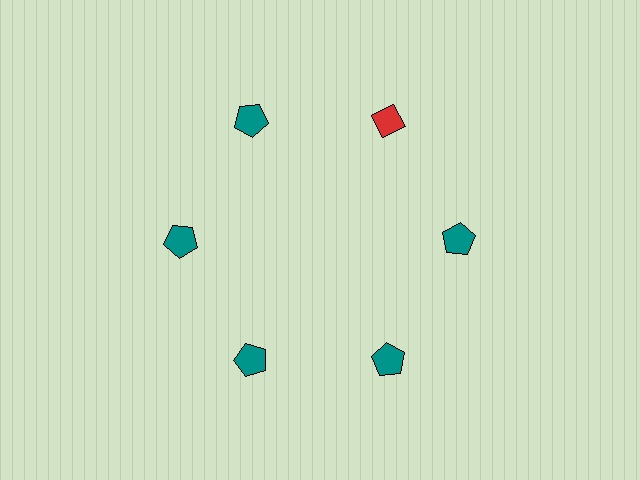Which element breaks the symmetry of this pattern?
The red diamond at roughly the 1 o'clock position breaks the symmetry. All other shapes are teal pentagons.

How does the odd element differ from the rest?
It differs in both color (red instead of teal) and shape (diamond instead of pentagon).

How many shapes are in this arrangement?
There are 6 shapes arranged in a ring pattern.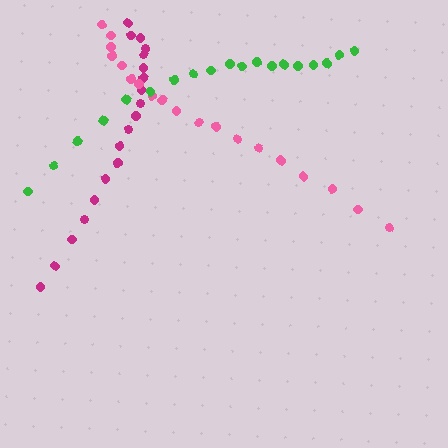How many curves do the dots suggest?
There are 3 distinct paths.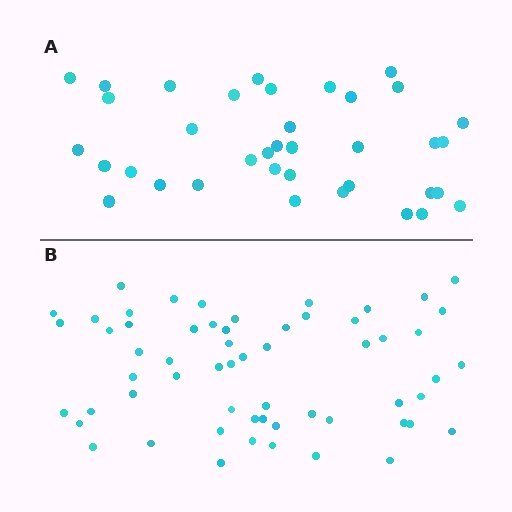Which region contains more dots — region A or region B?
Region B (the bottom region) has more dots.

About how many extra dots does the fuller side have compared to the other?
Region B has approximately 20 more dots than region A.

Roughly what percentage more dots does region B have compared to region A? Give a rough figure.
About 60% more.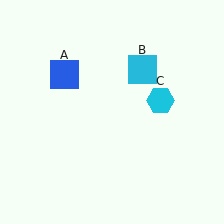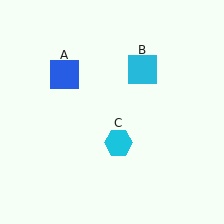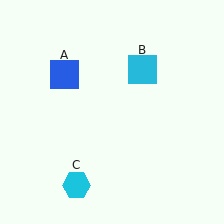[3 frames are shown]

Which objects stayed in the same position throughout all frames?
Blue square (object A) and cyan square (object B) remained stationary.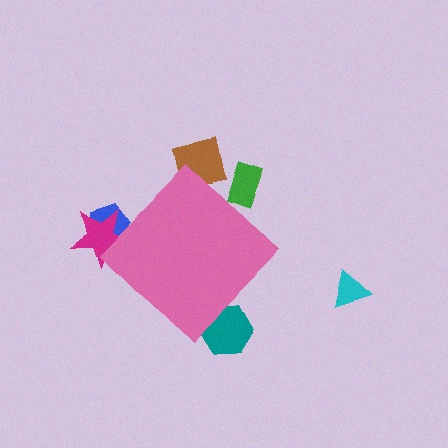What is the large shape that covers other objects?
A pink diamond.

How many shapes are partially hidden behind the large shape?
5 shapes are partially hidden.